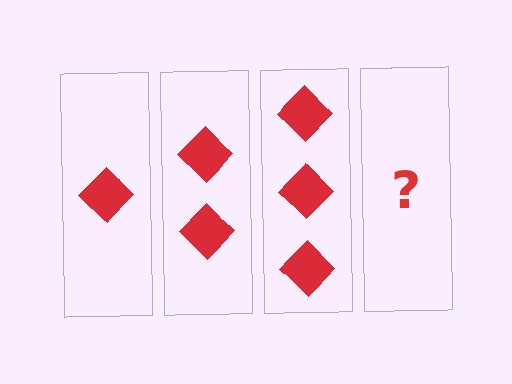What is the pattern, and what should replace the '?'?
The pattern is that each step adds one more diamond. The '?' should be 4 diamonds.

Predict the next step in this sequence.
The next step is 4 diamonds.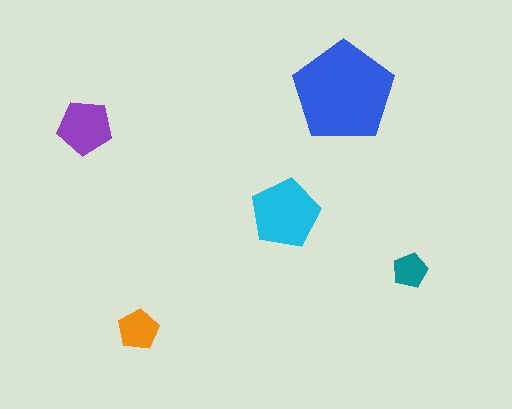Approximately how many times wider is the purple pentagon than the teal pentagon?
About 1.5 times wider.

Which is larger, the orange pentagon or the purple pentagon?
The purple one.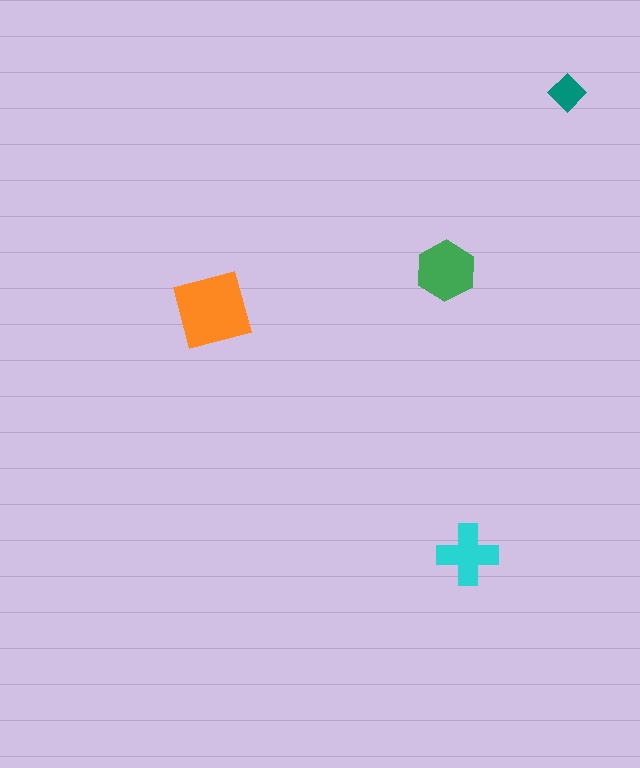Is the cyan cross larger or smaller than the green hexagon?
Smaller.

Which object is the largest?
The orange square.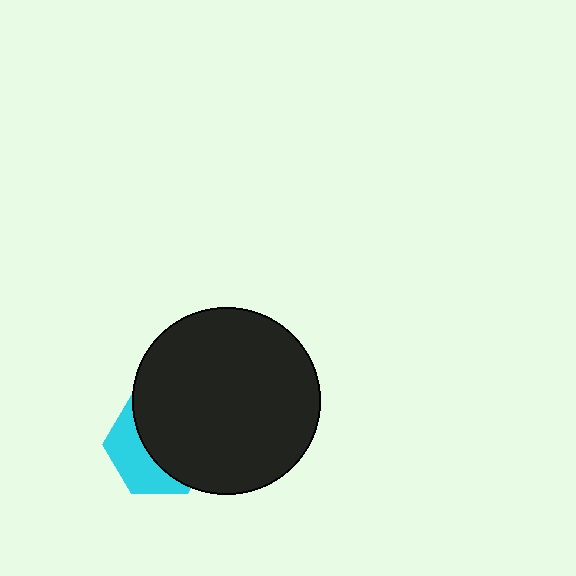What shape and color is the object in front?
The object in front is a black circle.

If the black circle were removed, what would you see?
You would see the complete cyan hexagon.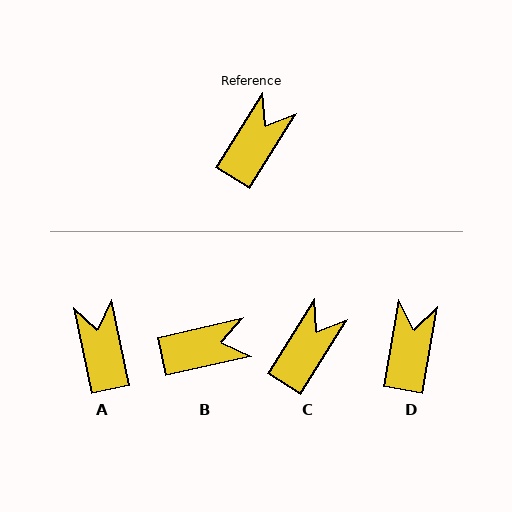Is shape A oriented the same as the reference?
No, it is off by about 44 degrees.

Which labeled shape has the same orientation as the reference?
C.